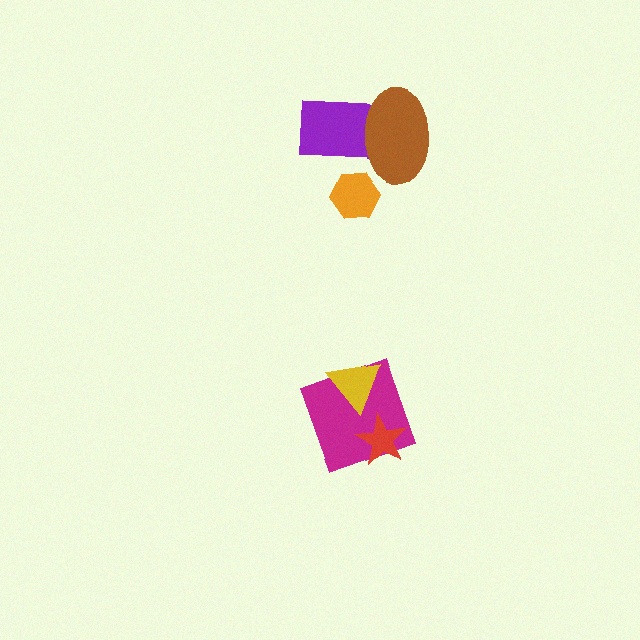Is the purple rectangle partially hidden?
Yes, it is partially covered by another shape.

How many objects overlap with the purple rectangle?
1 object overlaps with the purple rectangle.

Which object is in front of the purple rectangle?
The brown ellipse is in front of the purple rectangle.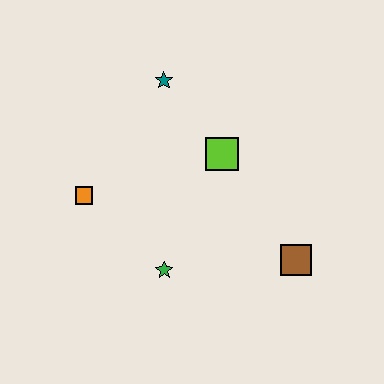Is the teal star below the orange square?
No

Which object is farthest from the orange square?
The brown square is farthest from the orange square.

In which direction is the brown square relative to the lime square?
The brown square is below the lime square.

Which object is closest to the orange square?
The green star is closest to the orange square.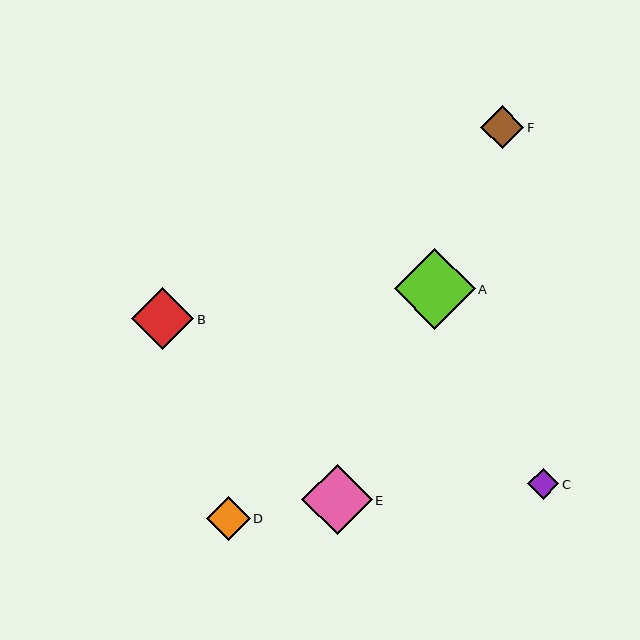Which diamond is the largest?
Diamond A is the largest with a size of approximately 81 pixels.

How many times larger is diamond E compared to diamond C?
Diamond E is approximately 2.2 times the size of diamond C.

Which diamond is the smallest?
Diamond C is the smallest with a size of approximately 32 pixels.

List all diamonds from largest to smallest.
From largest to smallest: A, E, B, D, F, C.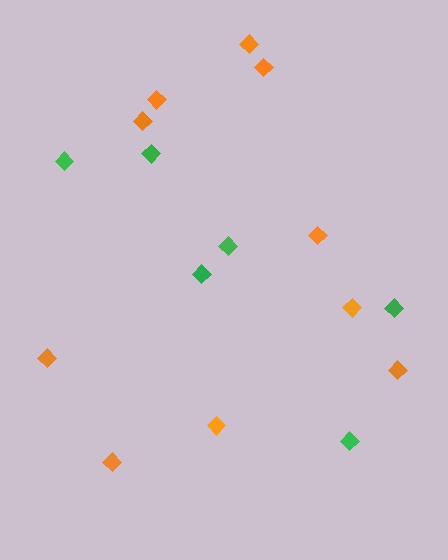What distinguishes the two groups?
There are 2 groups: one group of orange diamonds (10) and one group of green diamonds (6).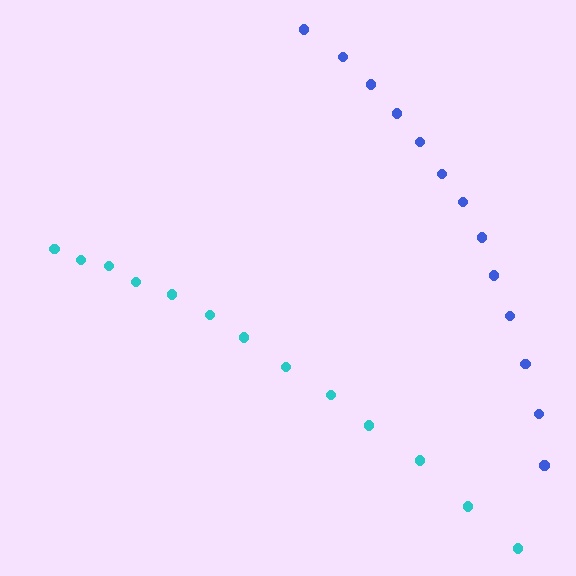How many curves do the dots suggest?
There are 2 distinct paths.